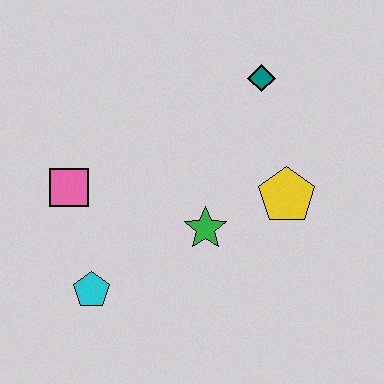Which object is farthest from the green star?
The teal diamond is farthest from the green star.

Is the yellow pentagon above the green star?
Yes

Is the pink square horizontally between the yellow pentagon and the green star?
No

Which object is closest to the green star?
The yellow pentagon is closest to the green star.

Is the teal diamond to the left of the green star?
No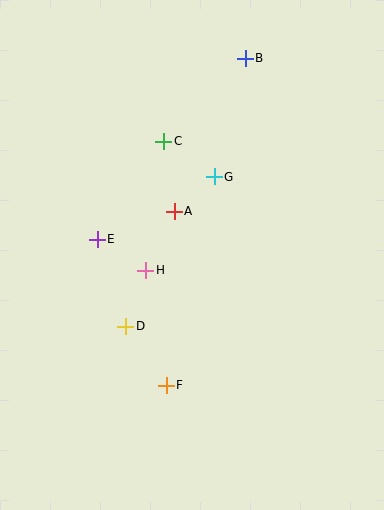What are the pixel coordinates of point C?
Point C is at (164, 141).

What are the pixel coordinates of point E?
Point E is at (97, 239).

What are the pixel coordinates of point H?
Point H is at (146, 270).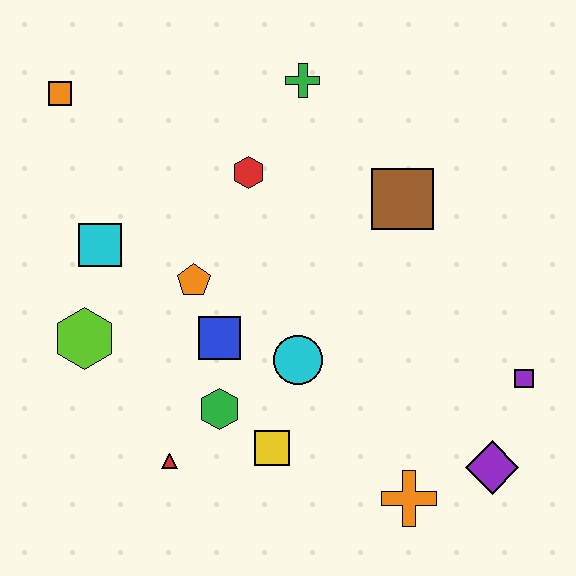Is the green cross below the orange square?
No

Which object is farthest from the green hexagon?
The orange square is farthest from the green hexagon.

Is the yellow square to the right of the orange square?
Yes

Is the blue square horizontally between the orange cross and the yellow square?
No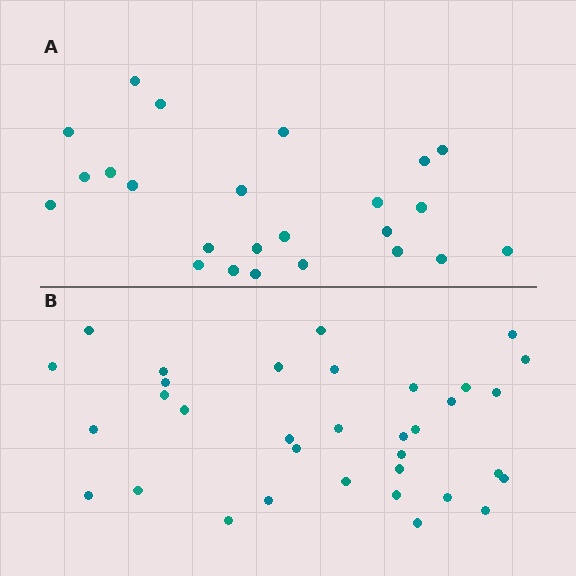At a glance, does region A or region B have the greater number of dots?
Region B (the bottom region) has more dots.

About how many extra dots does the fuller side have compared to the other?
Region B has roughly 10 or so more dots than region A.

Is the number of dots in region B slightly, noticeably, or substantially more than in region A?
Region B has noticeably more, but not dramatically so. The ratio is roughly 1.4 to 1.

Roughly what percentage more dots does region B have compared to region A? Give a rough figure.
About 40% more.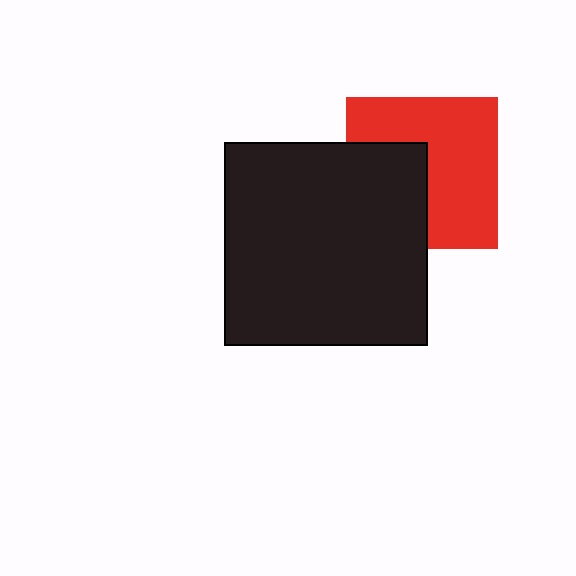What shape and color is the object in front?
The object in front is a black square.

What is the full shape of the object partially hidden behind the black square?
The partially hidden object is a red square.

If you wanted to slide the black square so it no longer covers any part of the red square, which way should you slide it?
Slide it left — that is the most direct way to separate the two shapes.